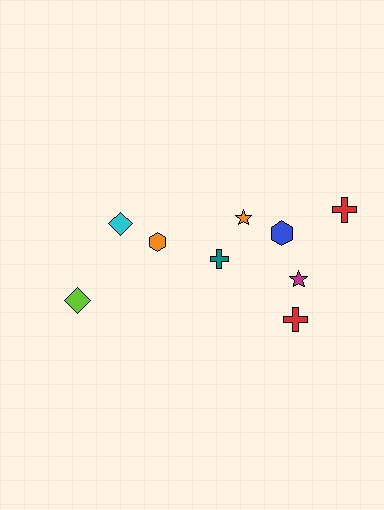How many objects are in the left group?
There are 3 objects.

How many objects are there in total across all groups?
There are 9 objects.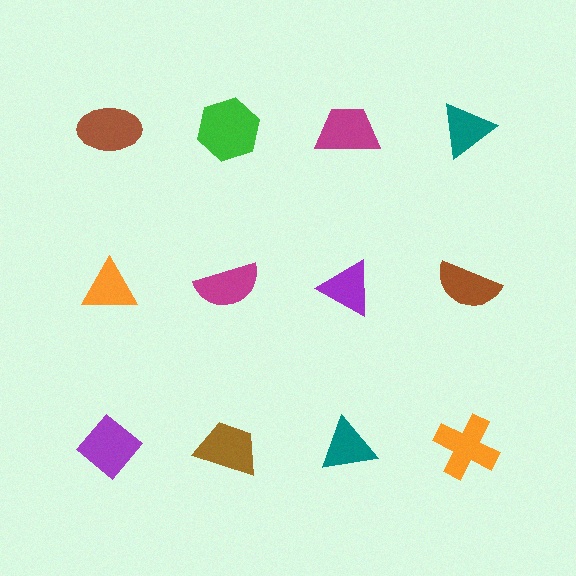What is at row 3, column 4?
An orange cross.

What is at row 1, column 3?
A magenta trapezoid.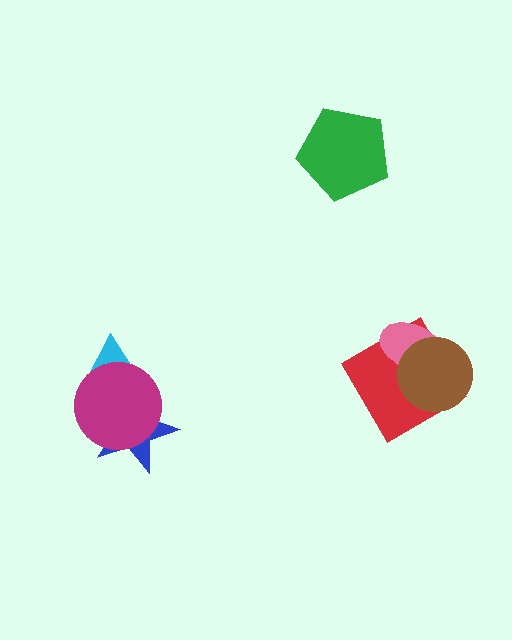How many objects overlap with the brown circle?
2 objects overlap with the brown circle.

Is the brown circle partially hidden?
No, no other shape covers it.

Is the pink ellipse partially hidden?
Yes, it is partially covered by another shape.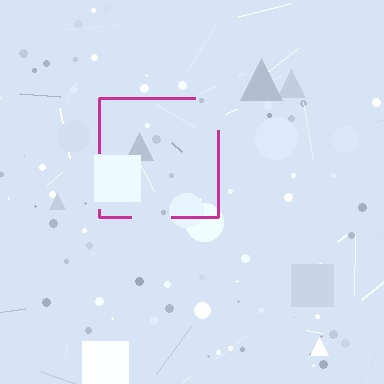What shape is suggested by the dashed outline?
The dashed outline suggests a square.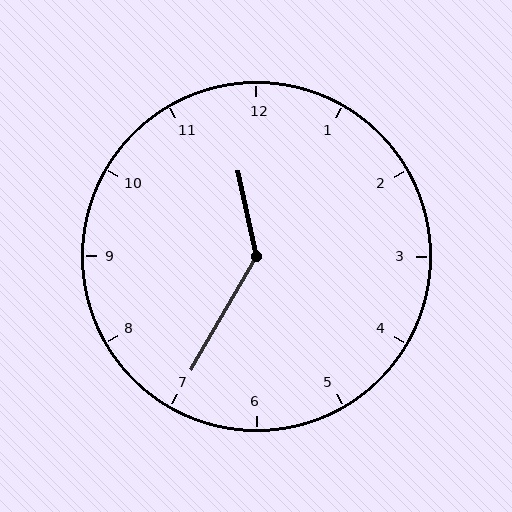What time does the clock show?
11:35.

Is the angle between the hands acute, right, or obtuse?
It is obtuse.